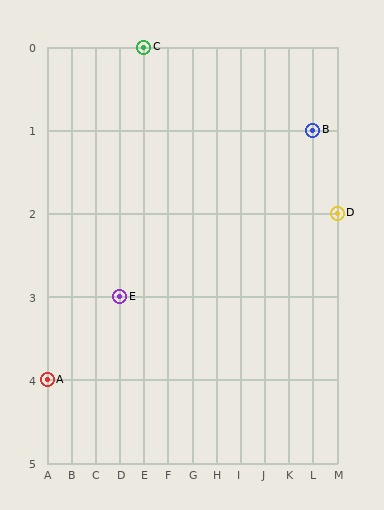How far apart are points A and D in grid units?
Points A and D are 12 columns and 2 rows apart (about 12.2 grid units diagonally).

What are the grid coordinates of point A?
Point A is at grid coordinates (A, 4).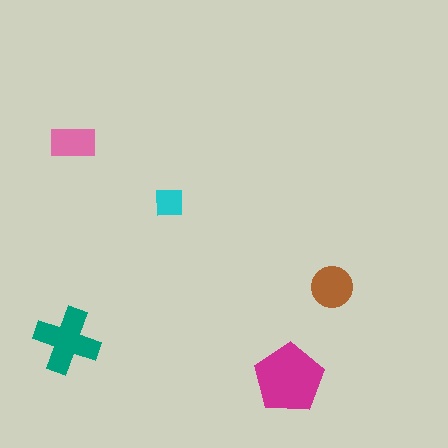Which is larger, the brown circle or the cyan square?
The brown circle.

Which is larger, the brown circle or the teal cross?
The teal cross.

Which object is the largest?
The magenta pentagon.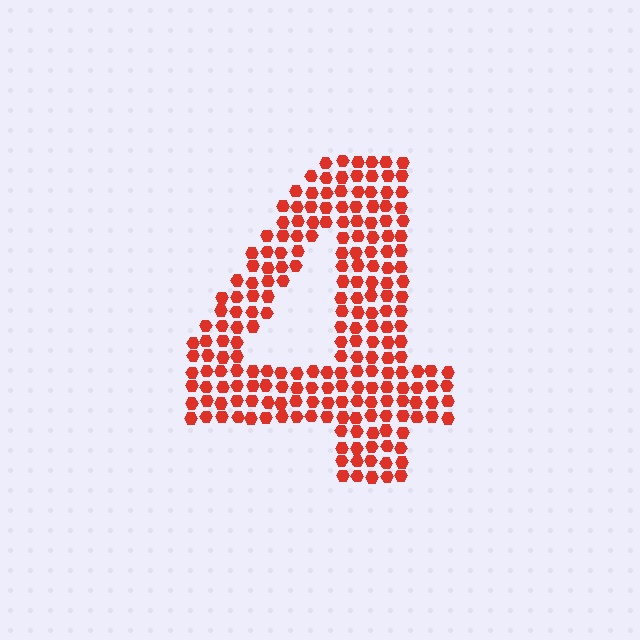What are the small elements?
The small elements are hexagons.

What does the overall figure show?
The overall figure shows the digit 4.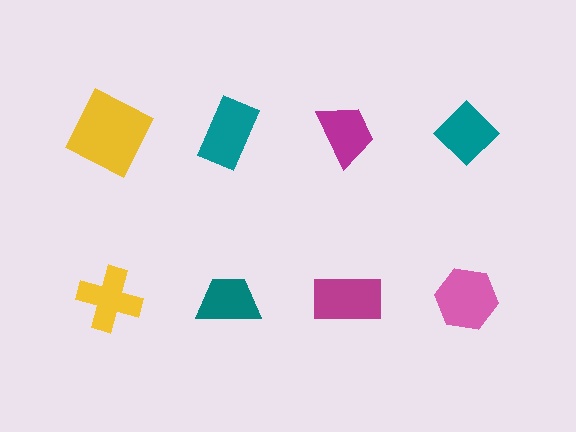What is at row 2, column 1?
A yellow cross.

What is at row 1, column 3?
A magenta trapezoid.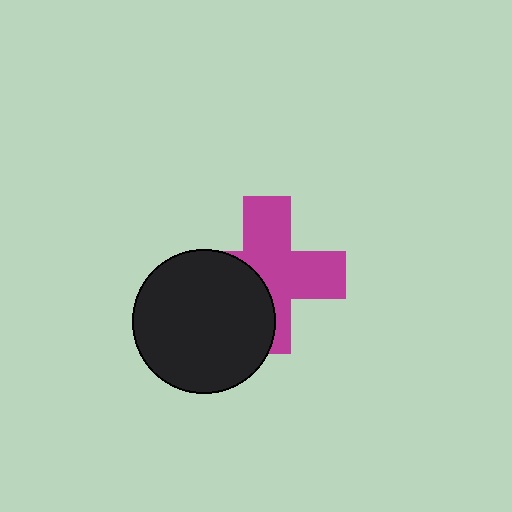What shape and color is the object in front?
The object in front is a black circle.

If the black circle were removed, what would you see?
You would see the complete magenta cross.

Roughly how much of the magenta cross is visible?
About half of it is visible (roughly 62%).